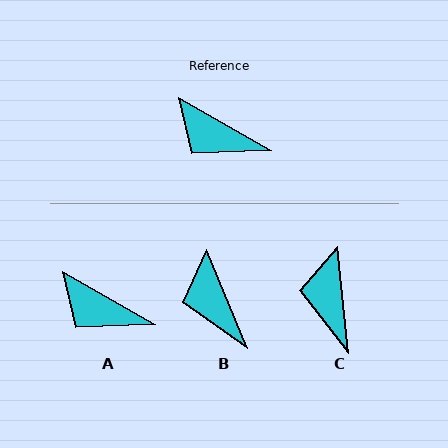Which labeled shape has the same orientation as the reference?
A.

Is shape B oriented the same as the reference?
No, it is off by about 38 degrees.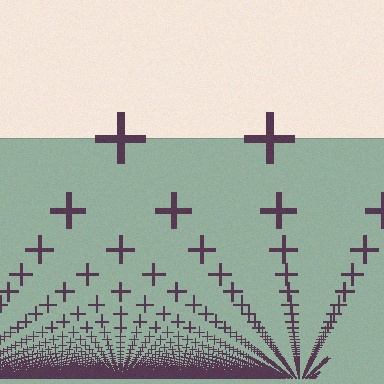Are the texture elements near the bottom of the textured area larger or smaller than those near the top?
Smaller. The gradient is inverted — elements near the bottom are smaller and denser.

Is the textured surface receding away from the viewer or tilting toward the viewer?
The surface appears to tilt toward the viewer. Texture elements get larger and sparser toward the top.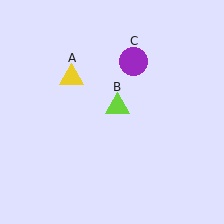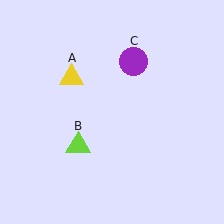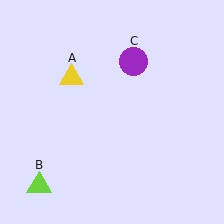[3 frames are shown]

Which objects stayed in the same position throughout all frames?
Yellow triangle (object A) and purple circle (object C) remained stationary.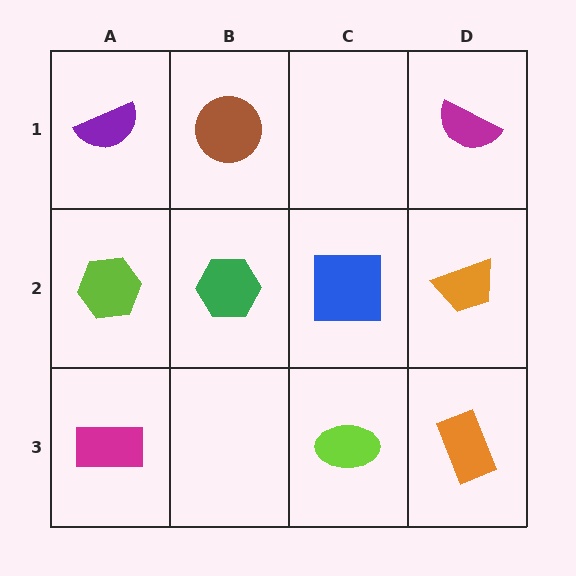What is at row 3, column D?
An orange rectangle.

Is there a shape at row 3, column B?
No, that cell is empty.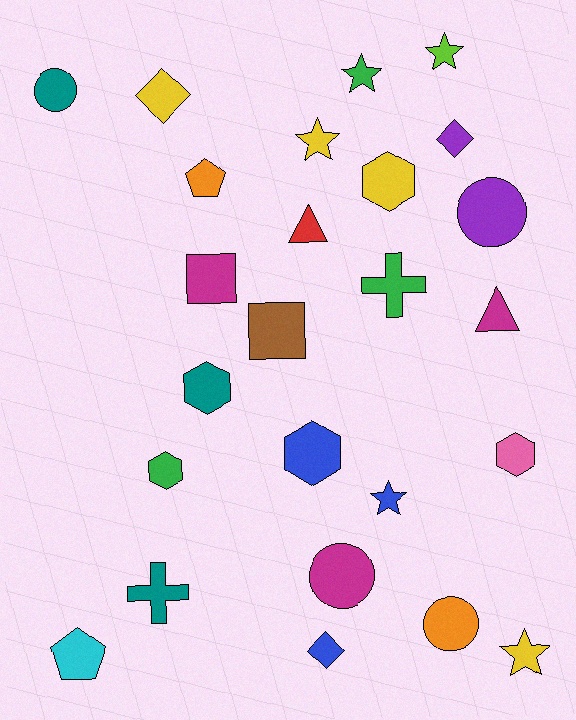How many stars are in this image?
There are 5 stars.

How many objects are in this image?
There are 25 objects.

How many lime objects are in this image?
There is 1 lime object.